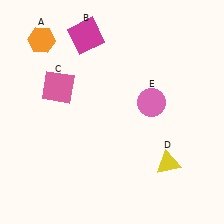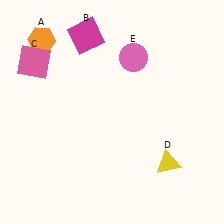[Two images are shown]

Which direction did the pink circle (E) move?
The pink circle (E) moved up.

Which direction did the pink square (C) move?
The pink square (C) moved up.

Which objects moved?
The objects that moved are: the pink square (C), the pink circle (E).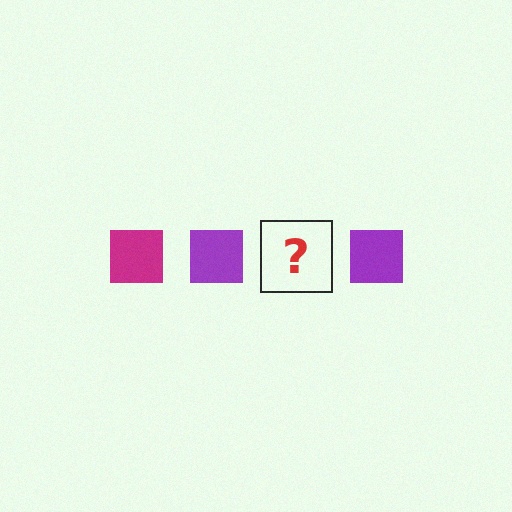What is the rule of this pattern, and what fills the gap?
The rule is that the pattern cycles through magenta, purple squares. The gap should be filled with a magenta square.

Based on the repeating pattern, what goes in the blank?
The blank should be a magenta square.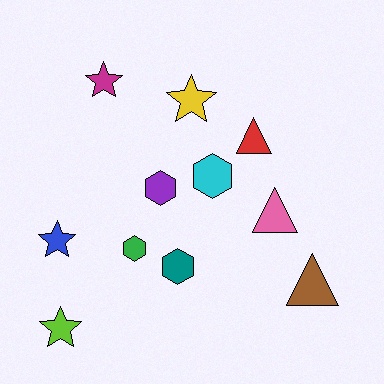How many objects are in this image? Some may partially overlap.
There are 11 objects.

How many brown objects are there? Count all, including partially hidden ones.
There is 1 brown object.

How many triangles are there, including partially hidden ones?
There are 3 triangles.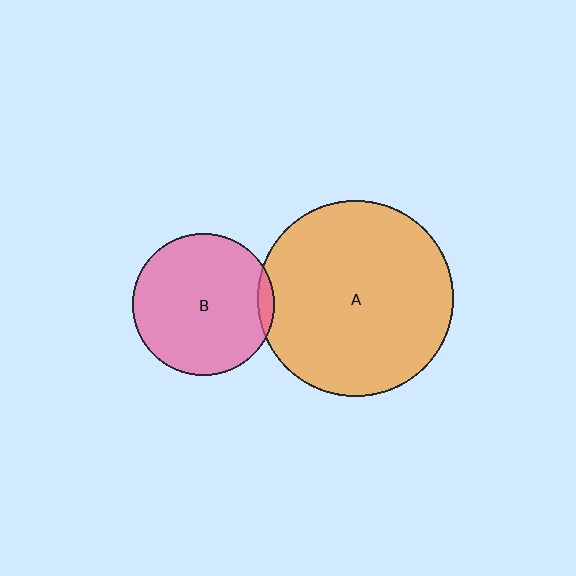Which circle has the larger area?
Circle A (orange).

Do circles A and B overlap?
Yes.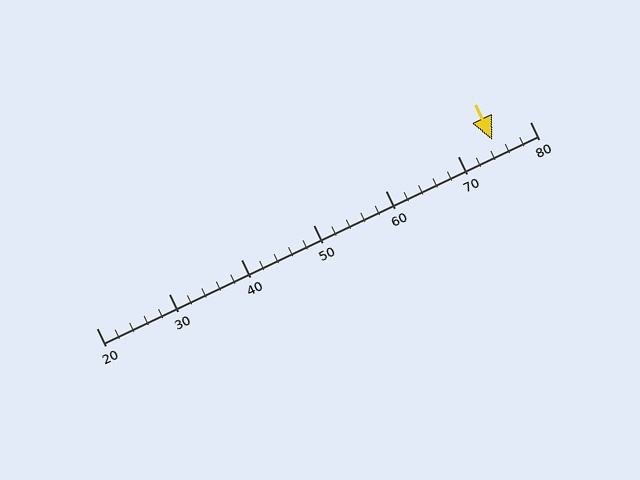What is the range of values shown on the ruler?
The ruler shows values from 20 to 80.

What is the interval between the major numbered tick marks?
The major tick marks are spaced 10 units apart.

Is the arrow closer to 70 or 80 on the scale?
The arrow is closer to 70.